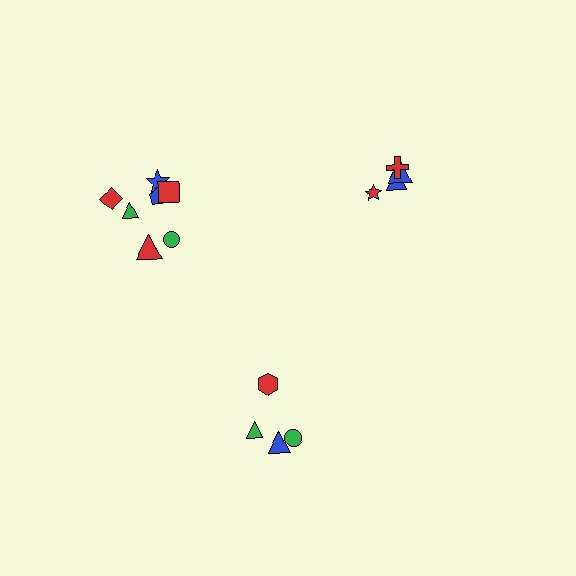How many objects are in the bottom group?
There are 4 objects.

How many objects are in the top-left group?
There are 7 objects.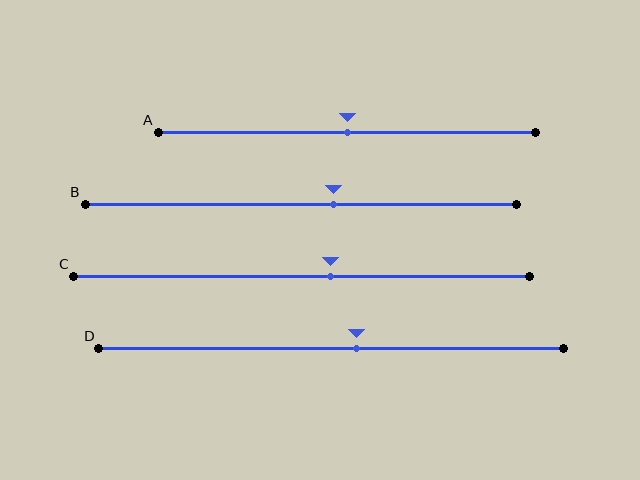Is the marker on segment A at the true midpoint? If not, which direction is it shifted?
Yes, the marker on segment A is at the true midpoint.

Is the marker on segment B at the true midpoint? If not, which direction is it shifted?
No, the marker on segment B is shifted to the right by about 8% of the segment length.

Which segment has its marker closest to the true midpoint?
Segment A has its marker closest to the true midpoint.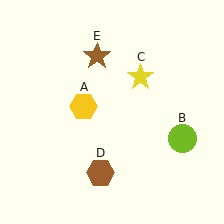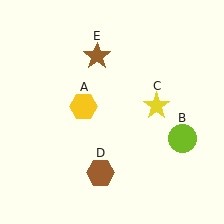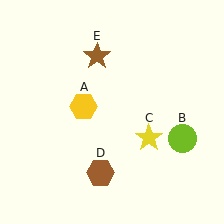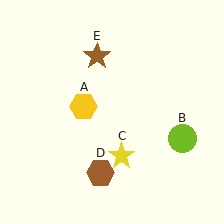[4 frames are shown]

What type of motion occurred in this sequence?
The yellow star (object C) rotated clockwise around the center of the scene.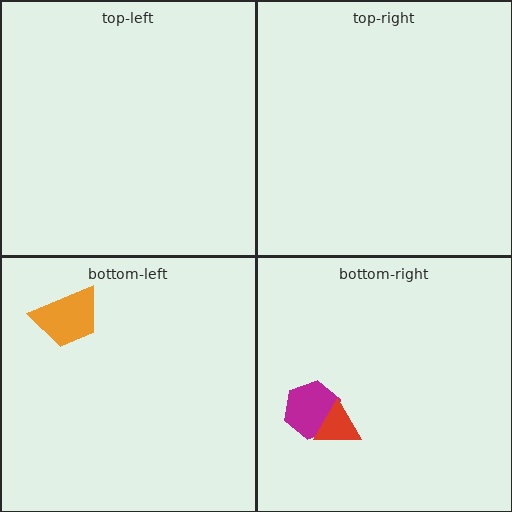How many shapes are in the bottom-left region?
1.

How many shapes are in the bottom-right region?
2.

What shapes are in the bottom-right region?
The magenta hexagon, the red triangle.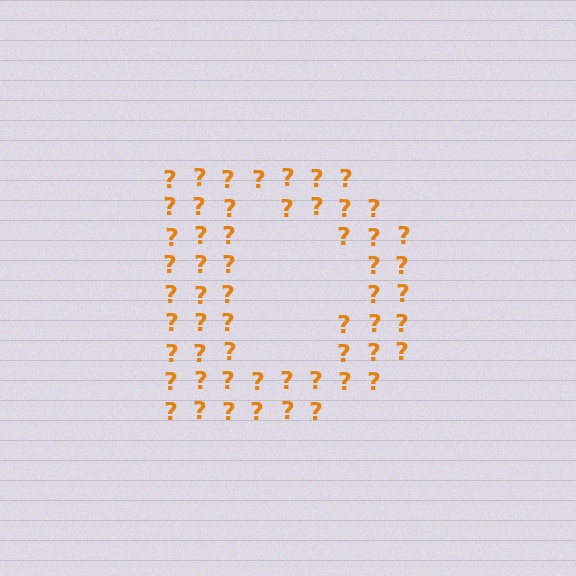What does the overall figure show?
The overall figure shows the letter D.